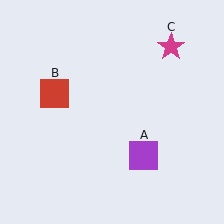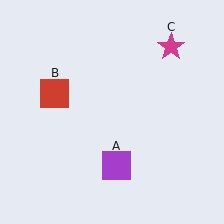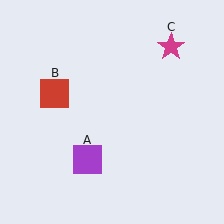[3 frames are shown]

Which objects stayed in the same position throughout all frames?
Red square (object B) and magenta star (object C) remained stationary.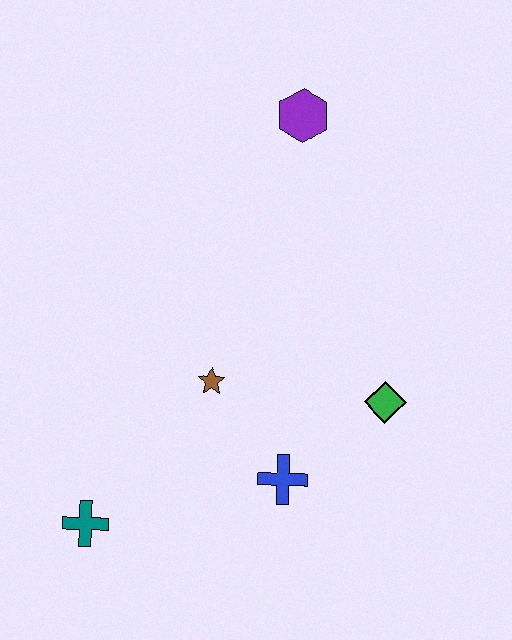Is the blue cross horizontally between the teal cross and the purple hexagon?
Yes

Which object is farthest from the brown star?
The purple hexagon is farthest from the brown star.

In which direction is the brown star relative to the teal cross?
The brown star is above the teal cross.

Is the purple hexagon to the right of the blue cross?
Yes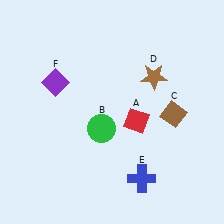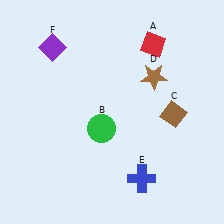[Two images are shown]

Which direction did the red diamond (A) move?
The red diamond (A) moved up.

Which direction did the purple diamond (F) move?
The purple diamond (F) moved up.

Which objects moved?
The objects that moved are: the red diamond (A), the purple diamond (F).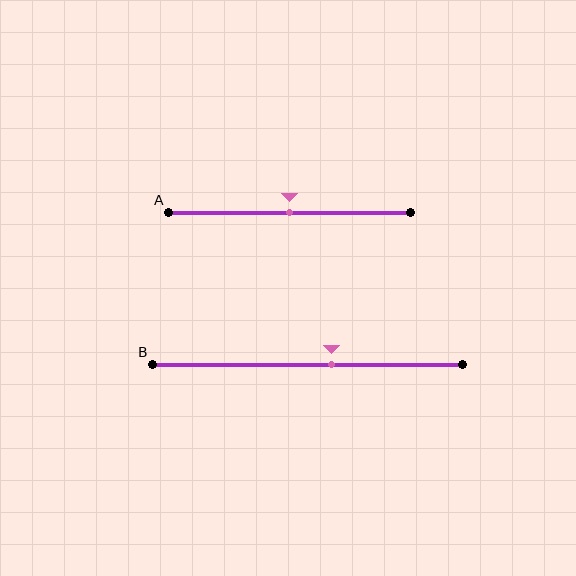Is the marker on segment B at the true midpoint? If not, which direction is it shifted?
No, the marker on segment B is shifted to the right by about 8% of the segment length.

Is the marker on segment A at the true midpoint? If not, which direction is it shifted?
Yes, the marker on segment A is at the true midpoint.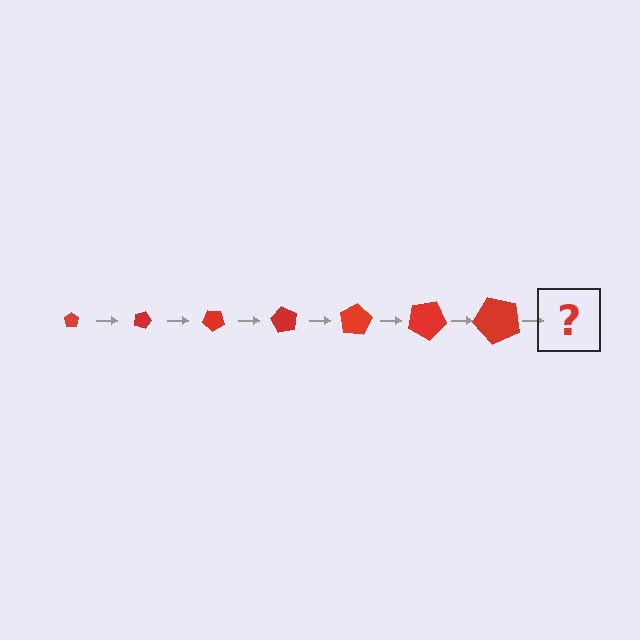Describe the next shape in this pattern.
It should be a pentagon, larger than the previous one and rotated 140 degrees from the start.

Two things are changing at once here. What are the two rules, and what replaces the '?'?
The two rules are that the pentagon grows larger each step and it rotates 20 degrees each step. The '?' should be a pentagon, larger than the previous one and rotated 140 degrees from the start.